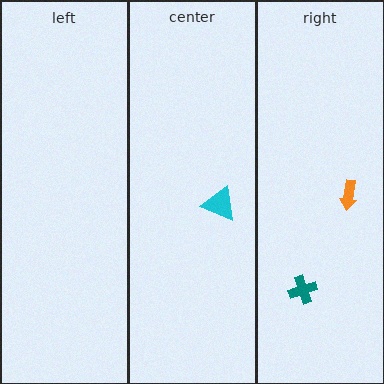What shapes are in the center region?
The cyan triangle.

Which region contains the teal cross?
The right region.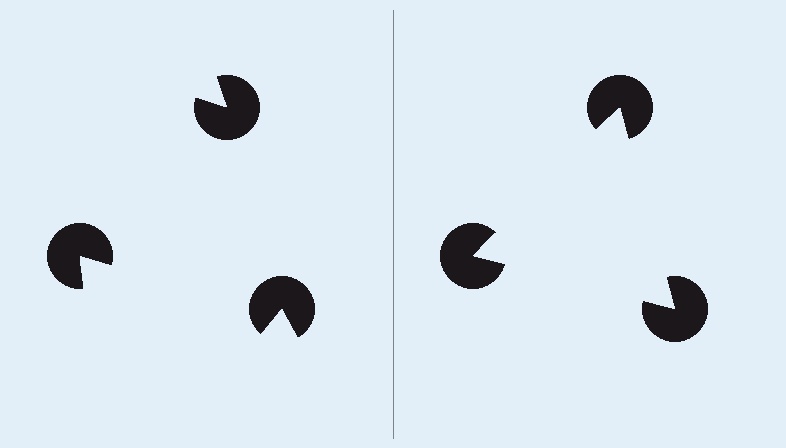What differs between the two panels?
The pac-man discs are positioned identically on both sides; only the wedge orientations differ. On the right they align to a triangle; on the left they are misaligned.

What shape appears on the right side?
An illusory triangle.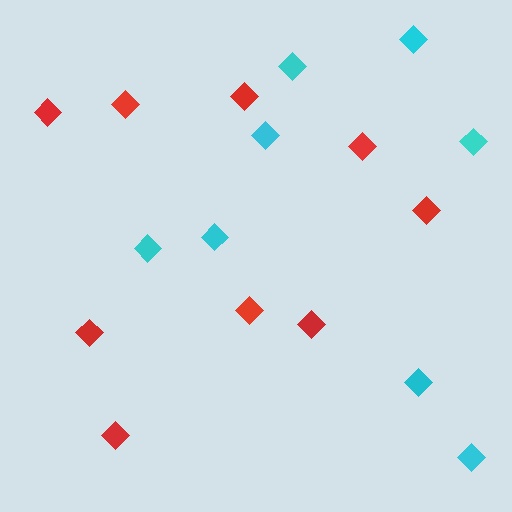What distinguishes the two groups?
There are 2 groups: one group of red diamonds (9) and one group of cyan diamonds (8).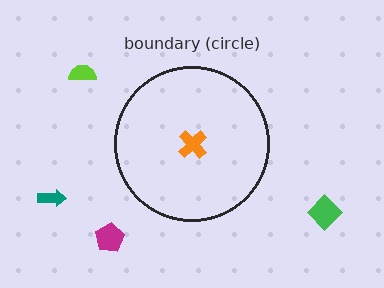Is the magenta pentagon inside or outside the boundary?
Outside.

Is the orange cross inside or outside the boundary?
Inside.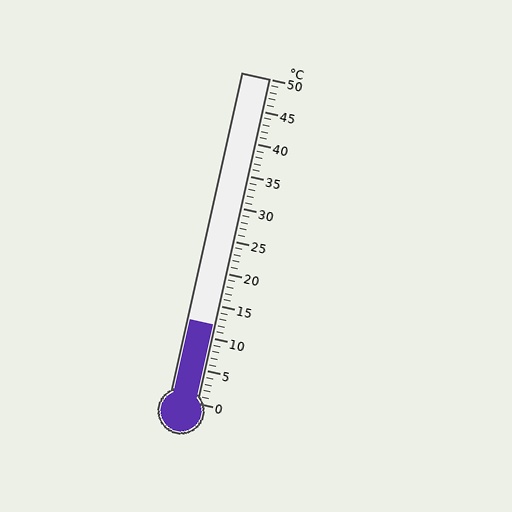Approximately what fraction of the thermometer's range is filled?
The thermometer is filled to approximately 25% of its range.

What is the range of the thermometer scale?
The thermometer scale ranges from 0°C to 50°C.